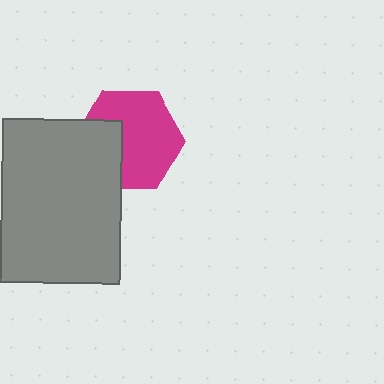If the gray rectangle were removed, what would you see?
You would see the complete magenta hexagon.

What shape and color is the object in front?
The object in front is a gray rectangle.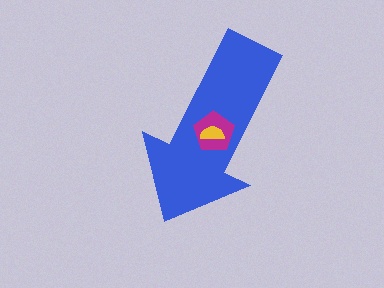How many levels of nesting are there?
3.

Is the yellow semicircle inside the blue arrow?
Yes.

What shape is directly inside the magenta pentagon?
The yellow semicircle.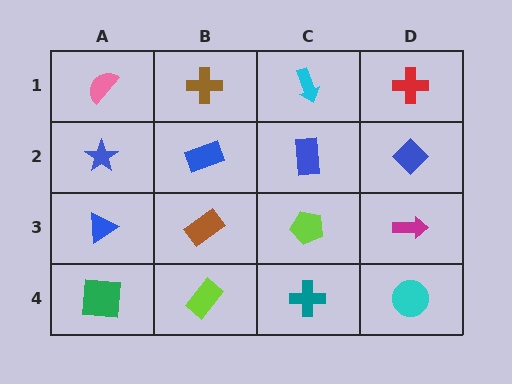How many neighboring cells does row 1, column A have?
2.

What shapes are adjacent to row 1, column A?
A blue star (row 2, column A), a brown cross (row 1, column B).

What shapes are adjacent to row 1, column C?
A blue rectangle (row 2, column C), a brown cross (row 1, column B), a red cross (row 1, column D).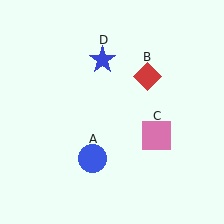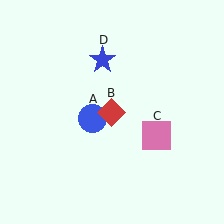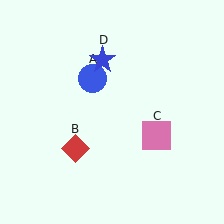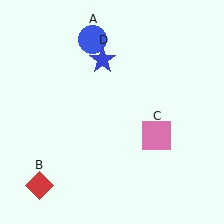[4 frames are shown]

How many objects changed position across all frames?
2 objects changed position: blue circle (object A), red diamond (object B).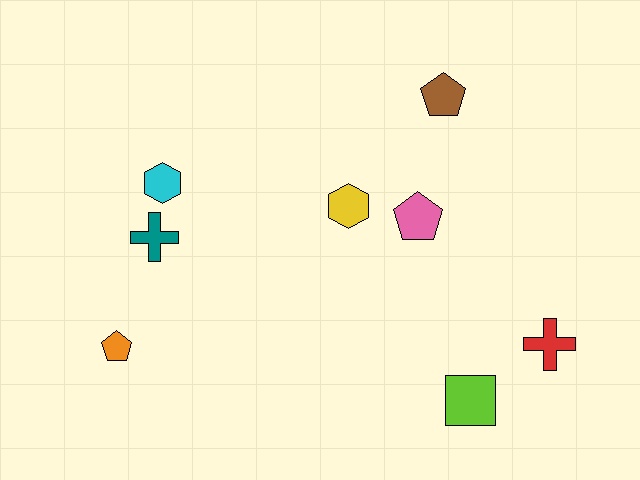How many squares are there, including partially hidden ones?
There is 1 square.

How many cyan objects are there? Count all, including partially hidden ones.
There is 1 cyan object.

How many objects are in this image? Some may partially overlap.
There are 8 objects.